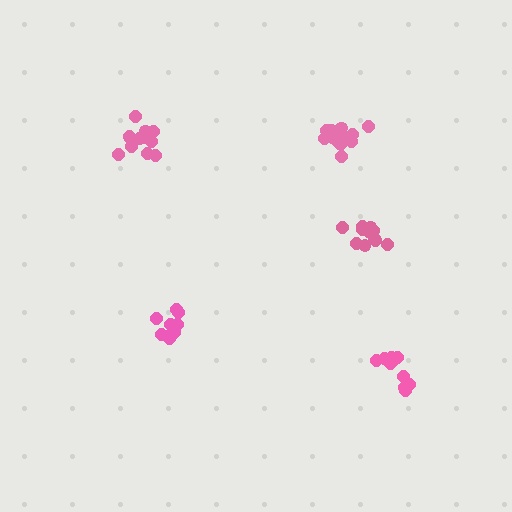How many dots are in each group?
Group 1: 12 dots, Group 2: 11 dots, Group 3: 14 dots, Group 4: 9 dots, Group 5: 10 dots (56 total).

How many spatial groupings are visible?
There are 5 spatial groupings.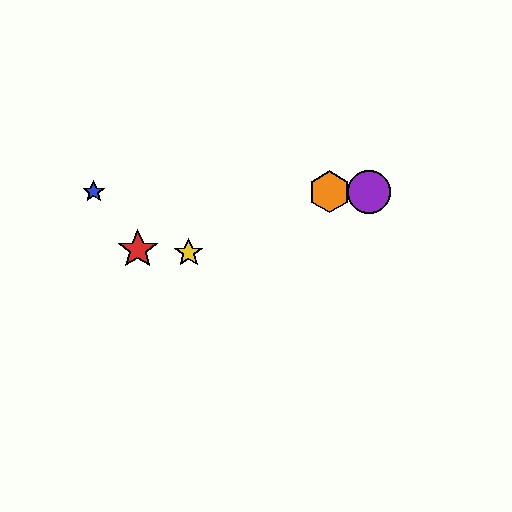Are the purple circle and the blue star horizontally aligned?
Yes, both are at y≈192.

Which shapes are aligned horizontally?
The blue star, the green hexagon, the purple circle, the orange hexagon are aligned horizontally.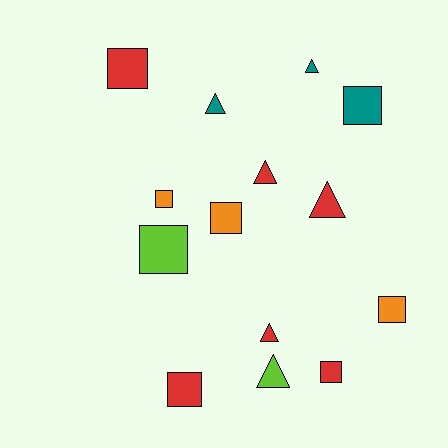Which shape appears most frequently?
Square, with 8 objects.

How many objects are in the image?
There are 14 objects.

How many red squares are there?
There are 3 red squares.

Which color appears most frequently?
Red, with 6 objects.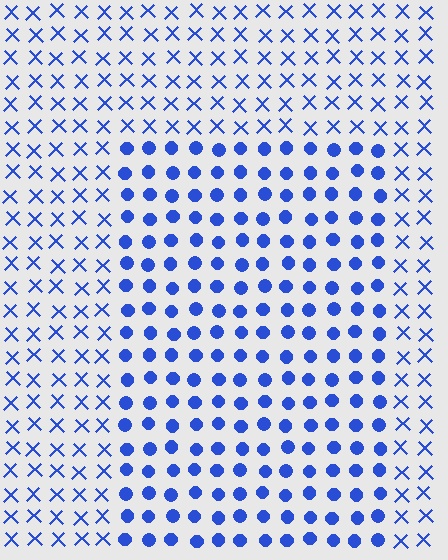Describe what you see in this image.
The image is filled with small blue elements arranged in a uniform grid. A rectangle-shaped region contains circles, while the surrounding area contains X marks. The boundary is defined purely by the change in element shape.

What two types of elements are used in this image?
The image uses circles inside the rectangle region and X marks outside it.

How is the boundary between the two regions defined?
The boundary is defined by a change in element shape: circles inside vs. X marks outside. All elements share the same color and spacing.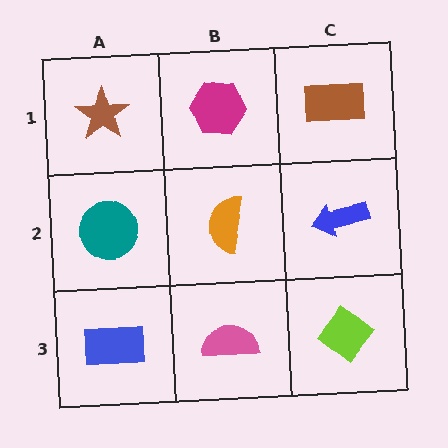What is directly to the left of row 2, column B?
A teal circle.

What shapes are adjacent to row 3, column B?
An orange semicircle (row 2, column B), a blue rectangle (row 3, column A), a lime diamond (row 3, column C).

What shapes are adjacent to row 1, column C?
A blue arrow (row 2, column C), a magenta hexagon (row 1, column B).